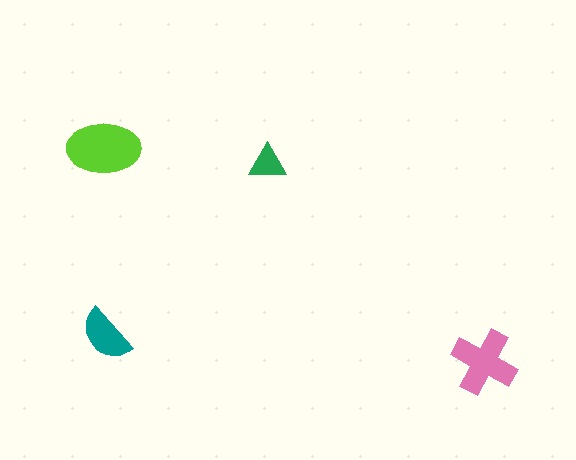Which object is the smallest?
The green triangle.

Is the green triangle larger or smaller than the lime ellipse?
Smaller.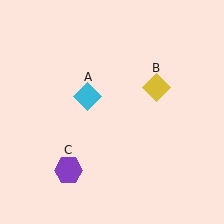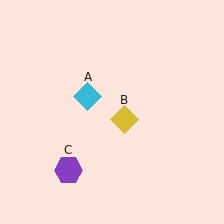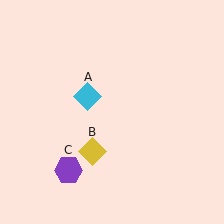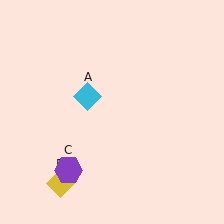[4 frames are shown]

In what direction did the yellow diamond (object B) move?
The yellow diamond (object B) moved down and to the left.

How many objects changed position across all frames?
1 object changed position: yellow diamond (object B).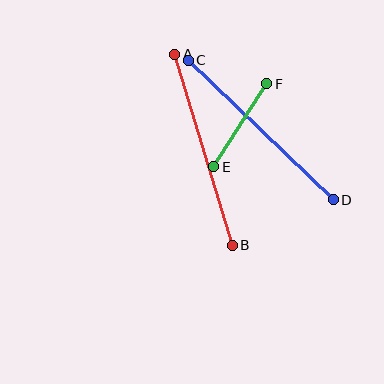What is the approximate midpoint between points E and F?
The midpoint is at approximately (240, 125) pixels.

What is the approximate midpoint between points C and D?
The midpoint is at approximately (261, 130) pixels.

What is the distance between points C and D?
The distance is approximately 202 pixels.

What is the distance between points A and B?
The distance is approximately 200 pixels.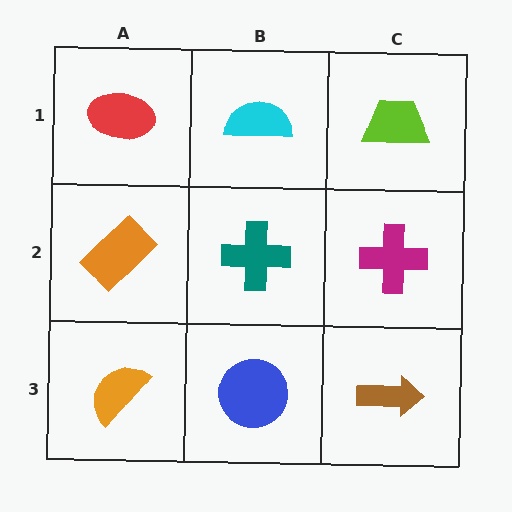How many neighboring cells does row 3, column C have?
2.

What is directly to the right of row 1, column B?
A lime trapezoid.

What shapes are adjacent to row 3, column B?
A teal cross (row 2, column B), an orange semicircle (row 3, column A), a brown arrow (row 3, column C).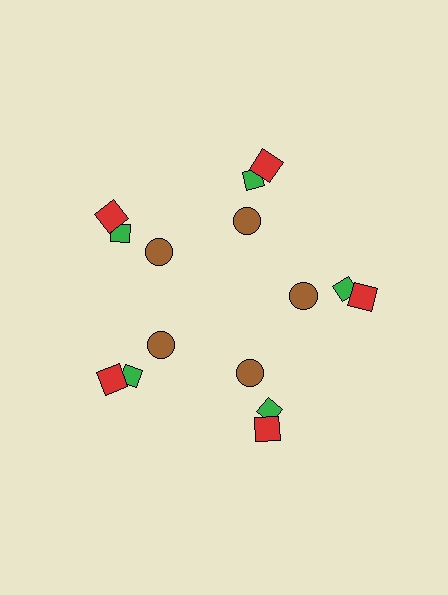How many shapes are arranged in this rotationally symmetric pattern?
There are 15 shapes, arranged in 5 groups of 3.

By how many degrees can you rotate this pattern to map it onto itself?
The pattern maps onto itself every 72 degrees of rotation.